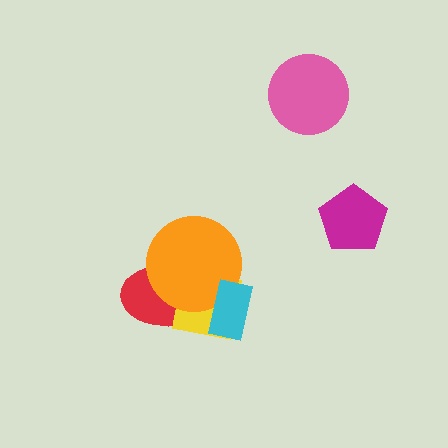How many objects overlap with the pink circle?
0 objects overlap with the pink circle.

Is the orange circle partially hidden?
Yes, it is partially covered by another shape.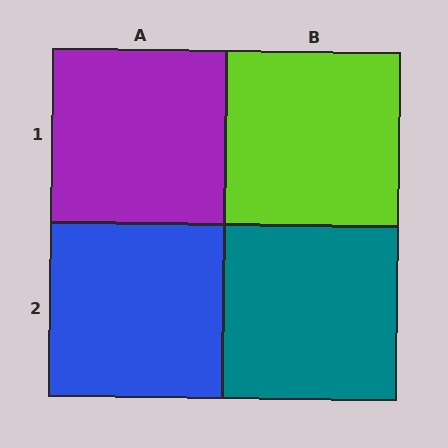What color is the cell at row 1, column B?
Lime.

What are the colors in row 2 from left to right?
Blue, teal.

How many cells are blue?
1 cell is blue.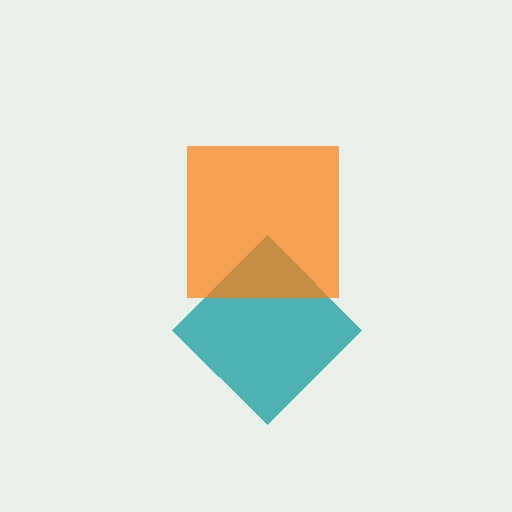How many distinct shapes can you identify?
There are 2 distinct shapes: a teal diamond, an orange square.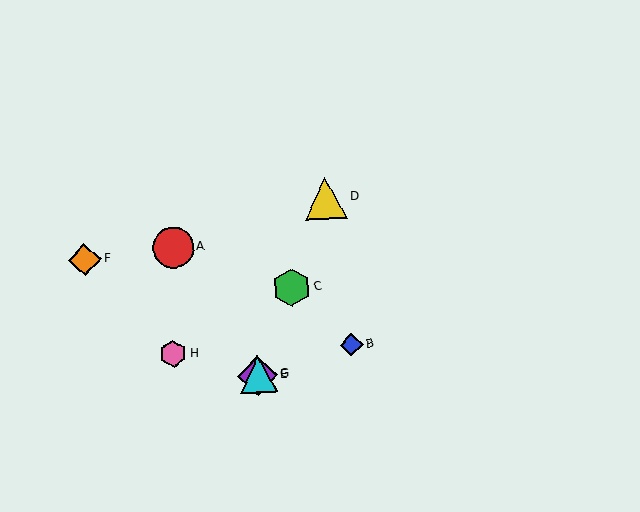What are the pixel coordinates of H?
Object H is at (173, 354).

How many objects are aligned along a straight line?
4 objects (C, D, E, G) are aligned along a straight line.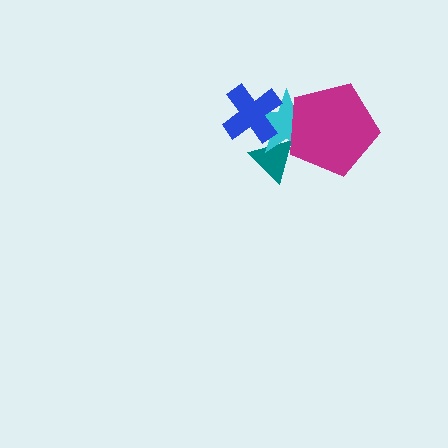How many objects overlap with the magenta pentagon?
2 objects overlap with the magenta pentagon.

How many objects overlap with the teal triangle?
3 objects overlap with the teal triangle.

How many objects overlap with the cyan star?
3 objects overlap with the cyan star.